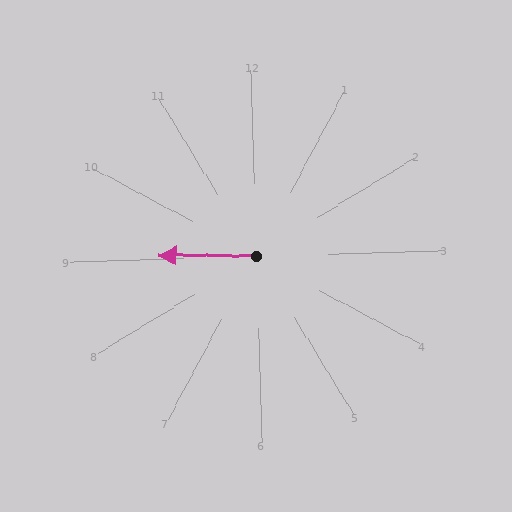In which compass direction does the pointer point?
West.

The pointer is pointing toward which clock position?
Roughly 9 o'clock.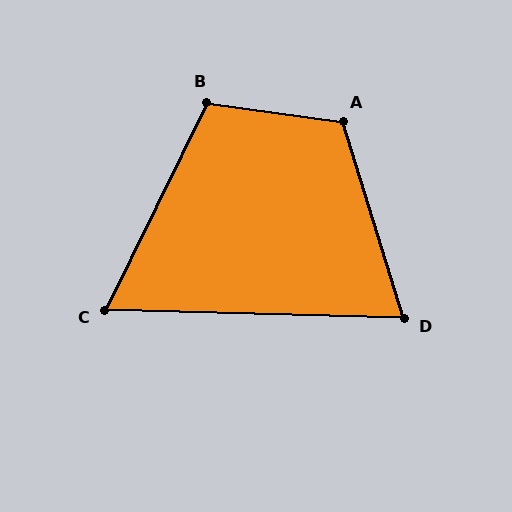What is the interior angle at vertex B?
Approximately 109 degrees (obtuse).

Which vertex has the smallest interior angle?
C, at approximately 65 degrees.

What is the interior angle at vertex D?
Approximately 71 degrees (acute).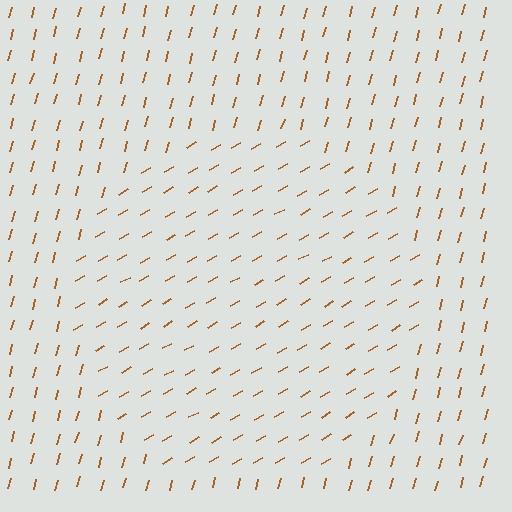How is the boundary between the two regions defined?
The boundary is defined purely by a change in line orientation (approximately 45 degrees difference). All lines are the same color and thickness.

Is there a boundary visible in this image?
Yes, there is a texture boundary formed by a change in line orientation.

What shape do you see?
I see a circle.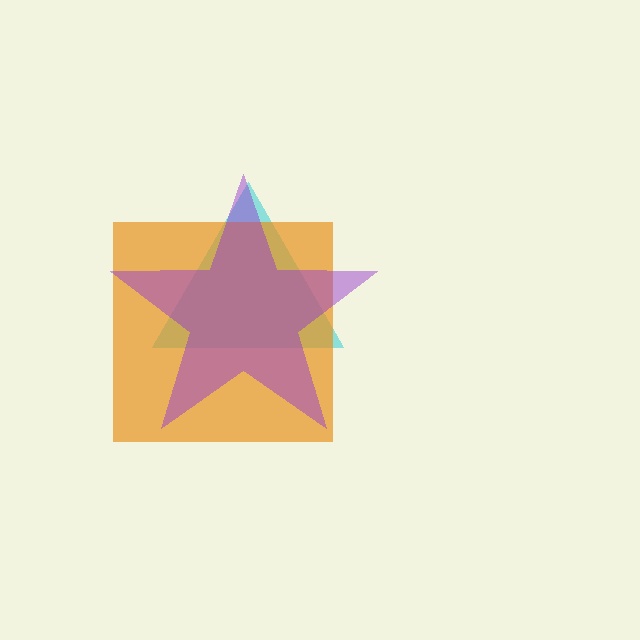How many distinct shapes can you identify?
There are 3 distinct shapes: a cyan triangle, an orange square, a purple star.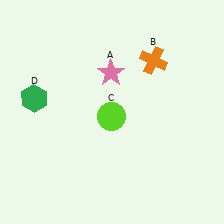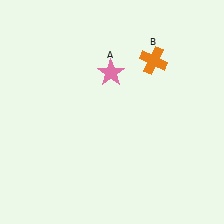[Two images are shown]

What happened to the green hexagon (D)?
The green hexagon (D) was removed in Image 2. It was in the top-left area of Image 1.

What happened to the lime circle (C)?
The lime circle (C) was removed in Image 2. It was in the bottom-left area of Image 1.